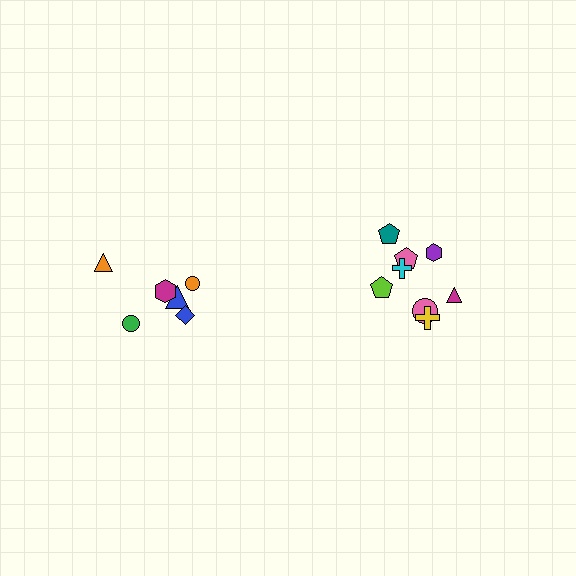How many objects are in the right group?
There are 8 objects.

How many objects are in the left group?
There are 6 objects.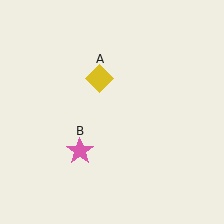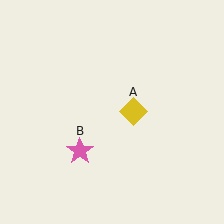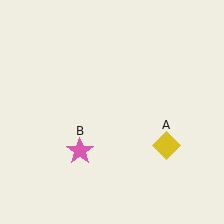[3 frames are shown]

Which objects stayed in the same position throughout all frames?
Pink star (object B) remained stationary.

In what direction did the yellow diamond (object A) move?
The yellow diamond (object A) moved down and to the right.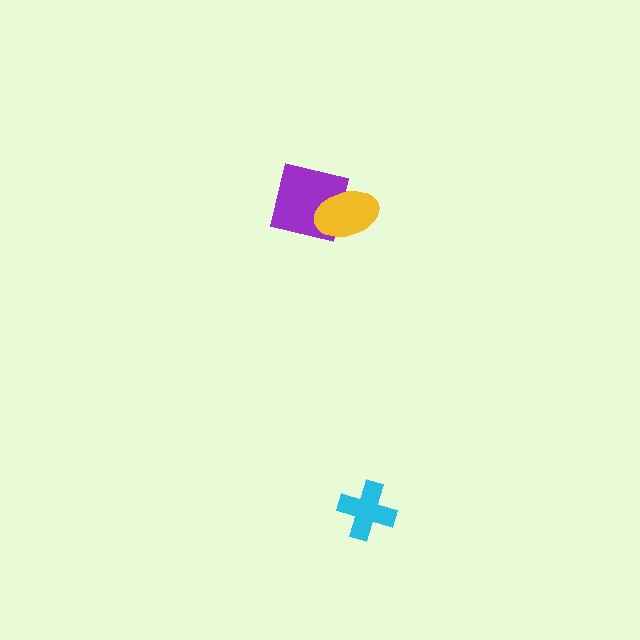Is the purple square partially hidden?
Yes, it is partially covered by another shape.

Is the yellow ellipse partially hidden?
No, no other shape covers it.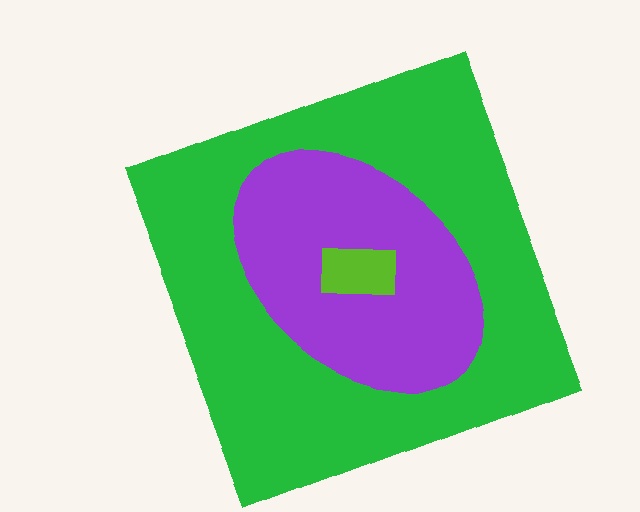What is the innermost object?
The lime rectangle.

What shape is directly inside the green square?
The purple ellipse.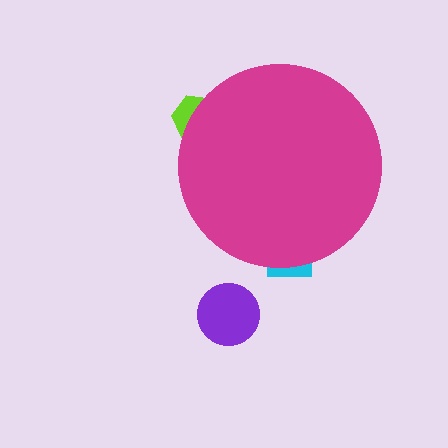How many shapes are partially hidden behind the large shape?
2 shapes are partially hidden.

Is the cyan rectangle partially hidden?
Yes, the cyan rectangle is partially hidden behind the magenta circle.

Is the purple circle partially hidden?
No, the purple circle is fully visible.